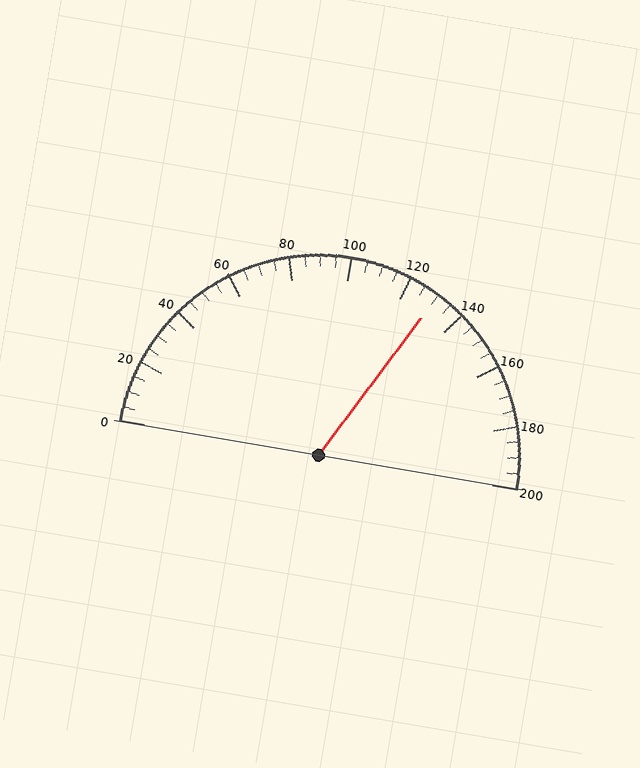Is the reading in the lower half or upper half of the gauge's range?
The reading is in the upper half of the range (0 to 200).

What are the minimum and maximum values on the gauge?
The gauge ranges from 0 to 200.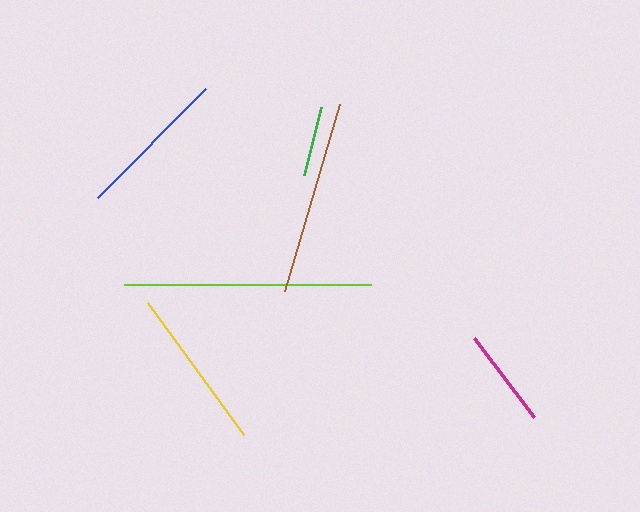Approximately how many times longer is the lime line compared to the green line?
The lime line is approximately 3.5 times the length of the green line.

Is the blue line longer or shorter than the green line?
The blue line is longer than the green line.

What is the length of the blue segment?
The blue segment is approximately 153 pixels long.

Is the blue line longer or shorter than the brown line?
The brown line is longer than the blue line.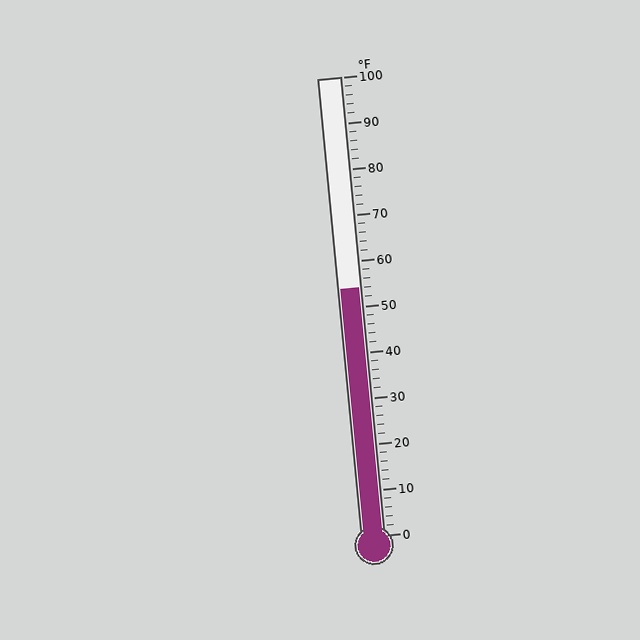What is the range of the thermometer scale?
The thermometer scale ranges from 0°F to 100°F.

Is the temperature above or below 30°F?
The temperature is above 30°F.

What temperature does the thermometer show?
The thermometer shows approximately 54°F.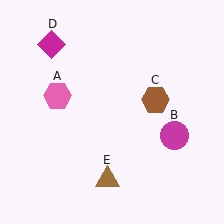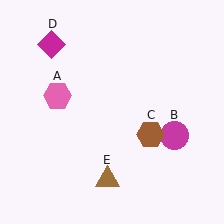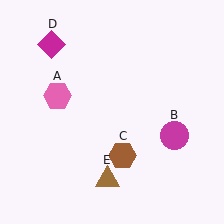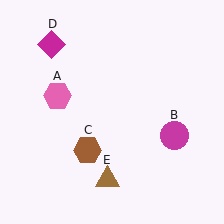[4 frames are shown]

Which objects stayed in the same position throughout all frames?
Pink hexagon (object A) and magenta circle (object B) and magenta diamond (object D) and brown triangle (object E) remained stationary.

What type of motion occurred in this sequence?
The brown hexagon (object C) rotated clockwise around the center of the scene.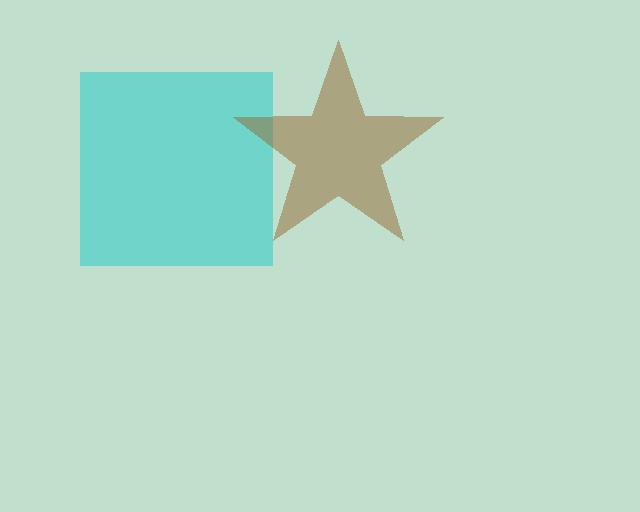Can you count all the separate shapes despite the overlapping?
Yes, there are 2 separate shapes.